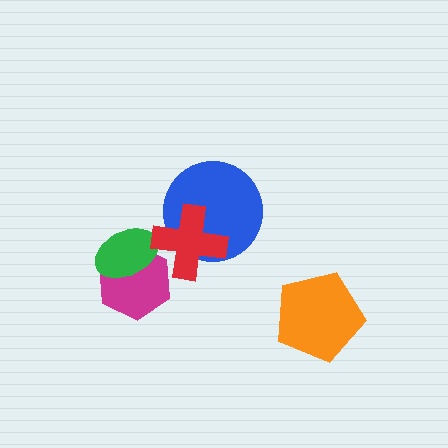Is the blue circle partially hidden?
Yes, it is partially covered by another shape.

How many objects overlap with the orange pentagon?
0 objects overlap with the orange pentagon.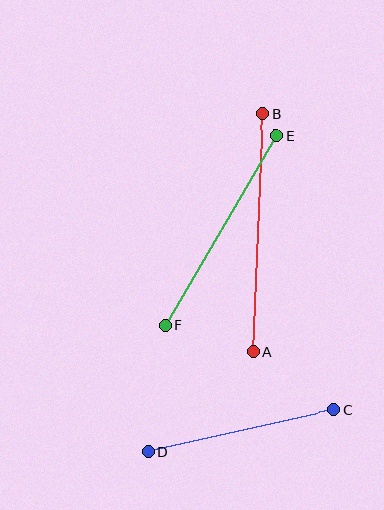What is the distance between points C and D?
The distance is approximately 189 pixels.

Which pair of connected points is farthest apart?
Points A and B are farthest apart.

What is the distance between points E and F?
The distance is approximately 220 pixels.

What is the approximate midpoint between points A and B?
The midpoint is at approximately (259, 232) pixels.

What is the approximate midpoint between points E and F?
The midpoint is at approximately (221, 230) pixels.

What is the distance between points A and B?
The distance is approximately 238 pixels.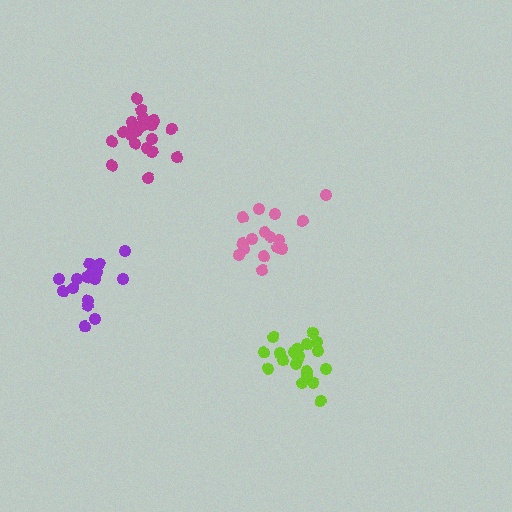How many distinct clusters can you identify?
There are 4 distinct clusters.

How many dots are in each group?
Group 1: 16 dots, Group 2: 20 dots, Group 3: 20 dots, Group 4: 17 dots (73 total).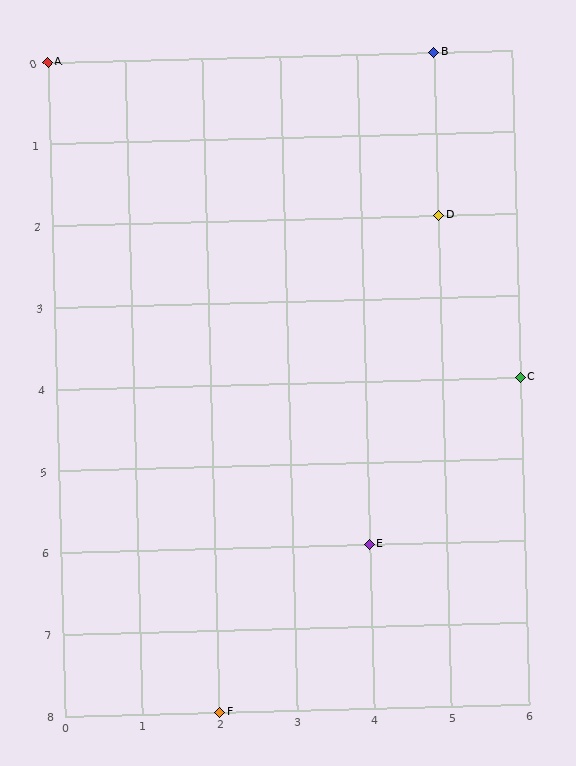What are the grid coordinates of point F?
Point F is at grid coordinates (2, 8).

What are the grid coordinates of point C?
Point C is at grid coordinates (6, 4).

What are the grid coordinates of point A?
Point A is at grid coordinates (0, 0).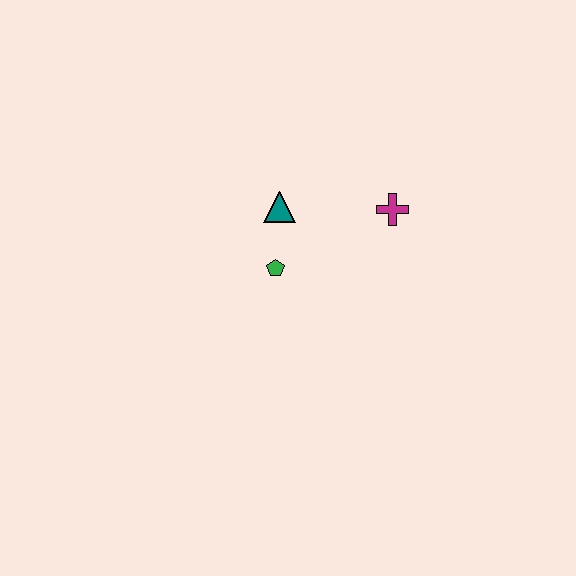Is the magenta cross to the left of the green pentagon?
No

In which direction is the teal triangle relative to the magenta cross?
The teal triangle is to the left of the magenta cross.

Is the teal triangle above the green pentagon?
Yes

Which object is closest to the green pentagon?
The teal triangle is closest to the green pentagon.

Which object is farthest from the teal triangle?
The magenta cross is farthest from the teal triangle.